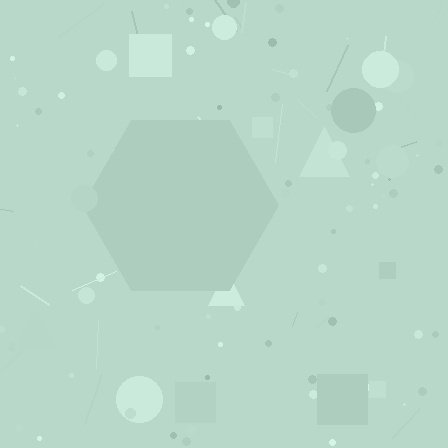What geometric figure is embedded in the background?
A hexagon is embedded in the background.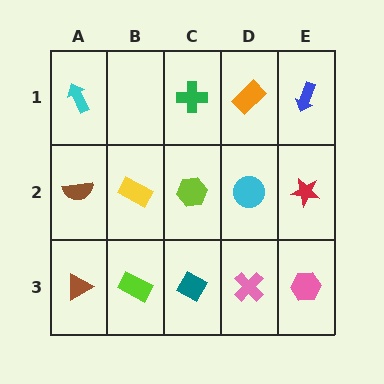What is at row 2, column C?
A lime hexagon.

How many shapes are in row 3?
5 shapes.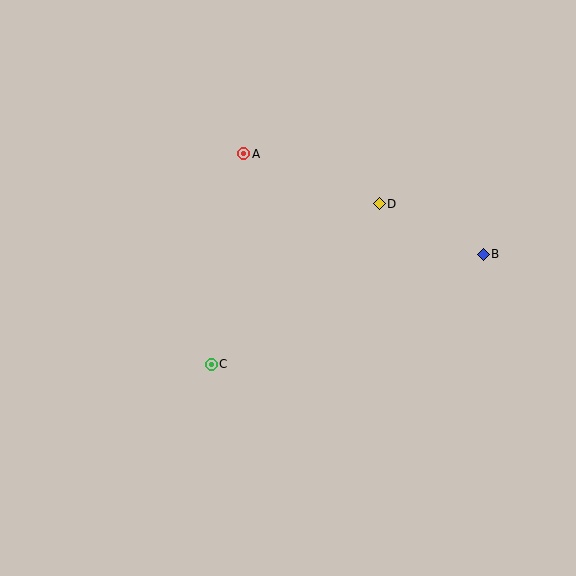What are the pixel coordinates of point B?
Point B is at (483, 254).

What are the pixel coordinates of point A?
Point A is at (244, 154).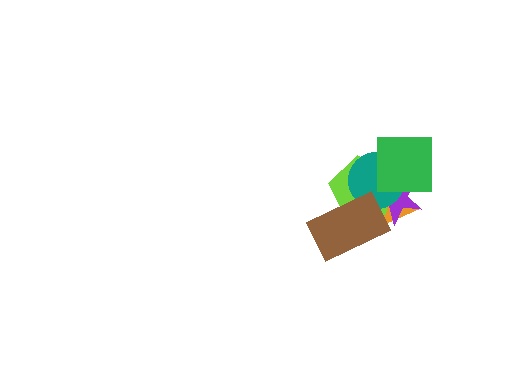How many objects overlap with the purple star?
5 objects overlap with the purple star.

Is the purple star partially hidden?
Yes, it is partially covered by another shape.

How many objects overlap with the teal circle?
5 objects overlap with the teal circle.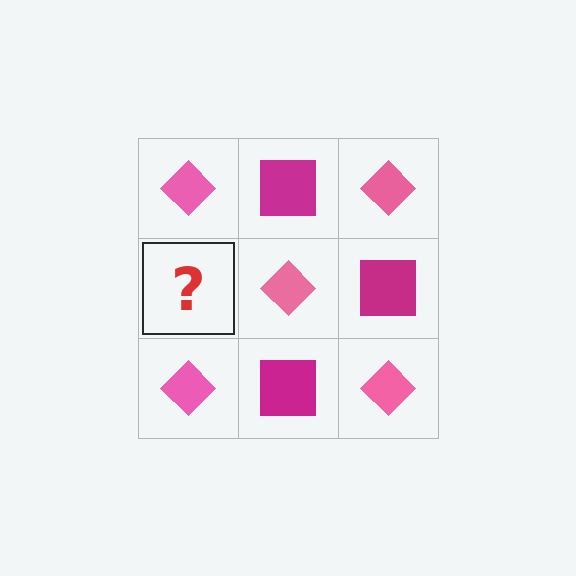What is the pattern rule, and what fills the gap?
The rule is that it alternates pink diamond and magenta square in a checkerboard pattern. The gap should be filled with a magenta square.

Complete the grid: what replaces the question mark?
The question mark should be replaced with a magenta square.